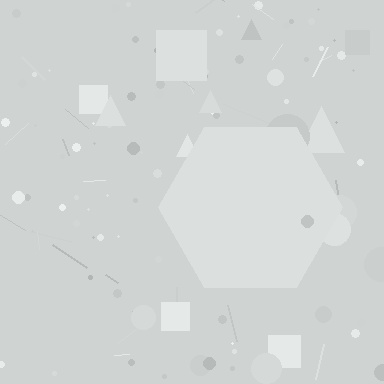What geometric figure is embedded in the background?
A hexagon is embedded in the background.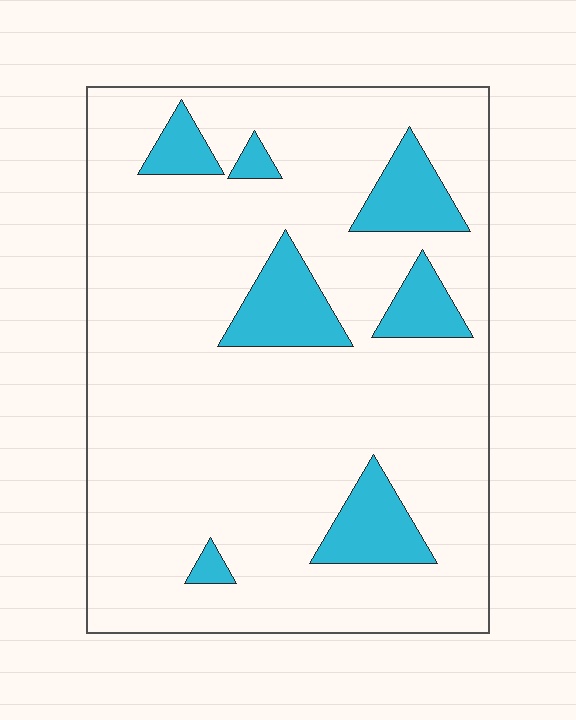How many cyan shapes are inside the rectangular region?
7.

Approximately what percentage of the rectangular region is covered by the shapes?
Approximately 15%.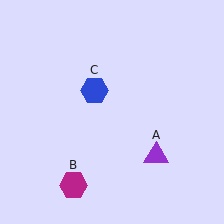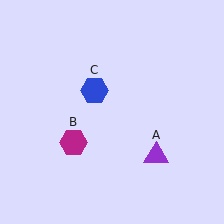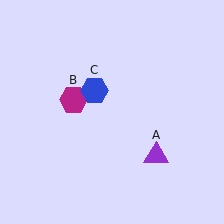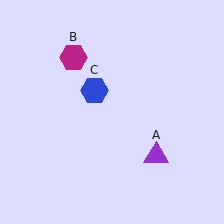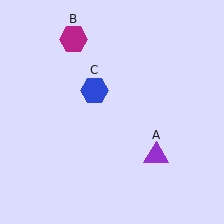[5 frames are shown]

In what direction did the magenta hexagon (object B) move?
The magenta hexagon (object B) moved up.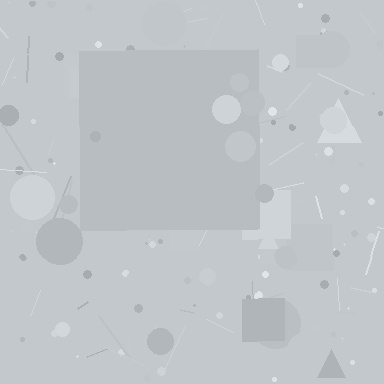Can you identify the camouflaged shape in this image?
The camouflaged shape is a square.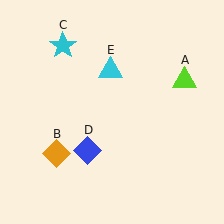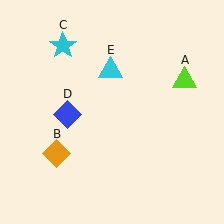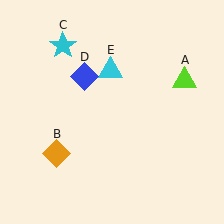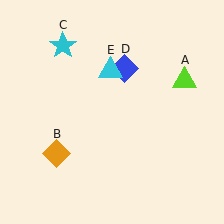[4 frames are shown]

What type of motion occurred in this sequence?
The blue diamond (object D) rotated clockwise around the center of the scene.